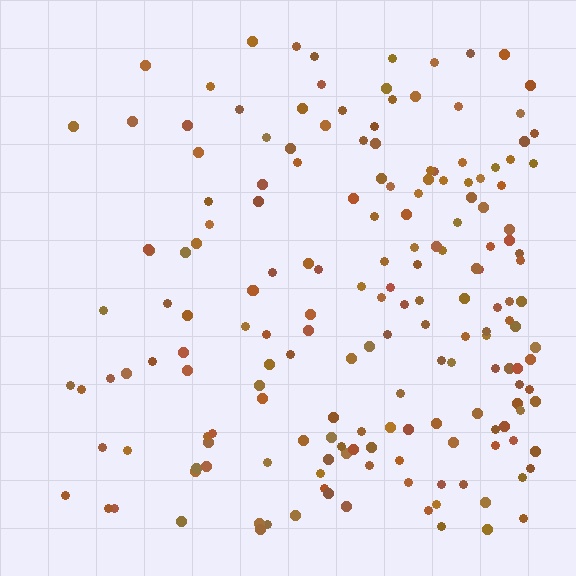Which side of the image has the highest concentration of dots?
The right.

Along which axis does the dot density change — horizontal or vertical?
Horizontal.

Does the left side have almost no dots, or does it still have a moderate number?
Still a moderate number, just noticeably fewer than the right.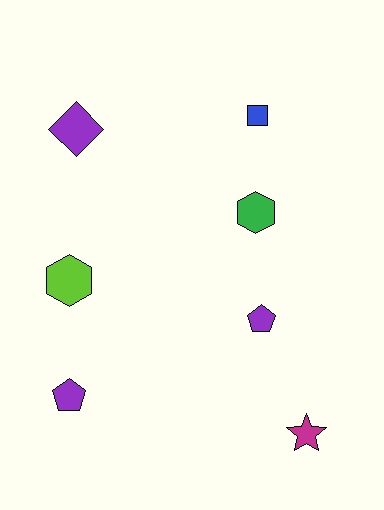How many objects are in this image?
There are 7 objects.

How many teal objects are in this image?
There are no teal objects.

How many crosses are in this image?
There are no crosses.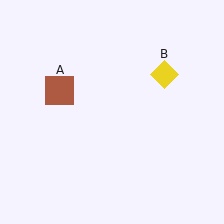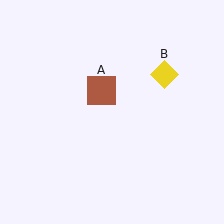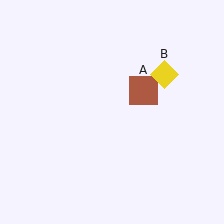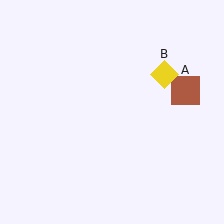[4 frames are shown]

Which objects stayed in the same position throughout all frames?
Yellow diamond (object B) remained stationary.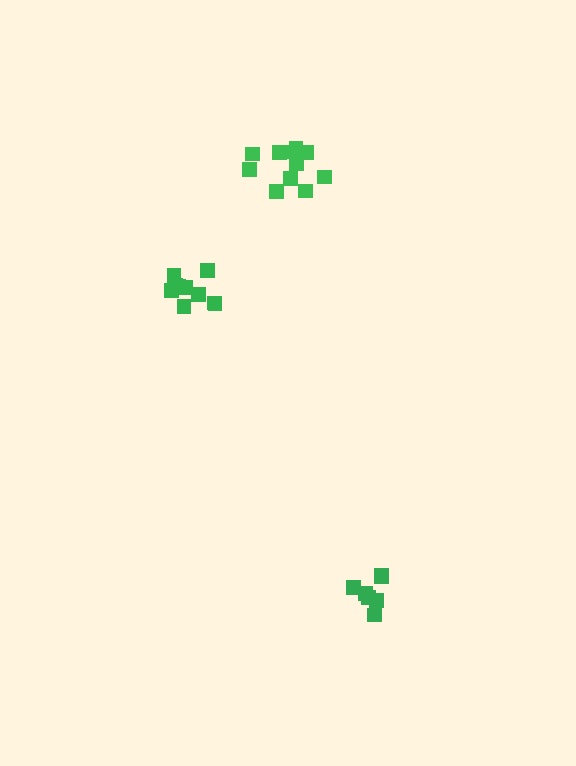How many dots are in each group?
Group 1: 11 dots, Group 2: 11 dots, Group 3: 7 dots (29 total).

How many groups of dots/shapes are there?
There are 3 groups.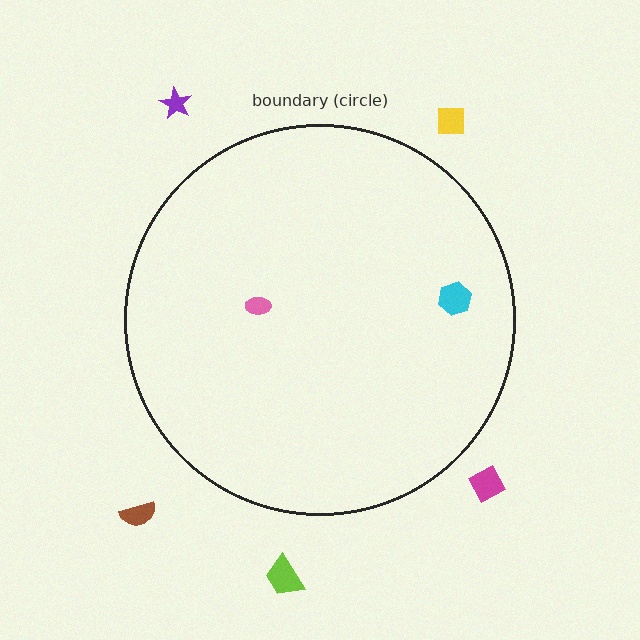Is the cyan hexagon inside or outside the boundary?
Inside.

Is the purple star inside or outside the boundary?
Outside.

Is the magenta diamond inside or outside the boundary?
Outside.